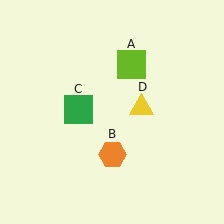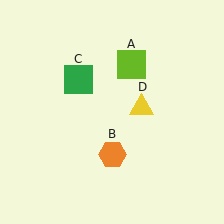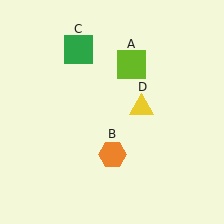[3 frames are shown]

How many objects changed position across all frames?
1 object changed position: green square (object C).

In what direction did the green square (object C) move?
The green square (object C) moved up.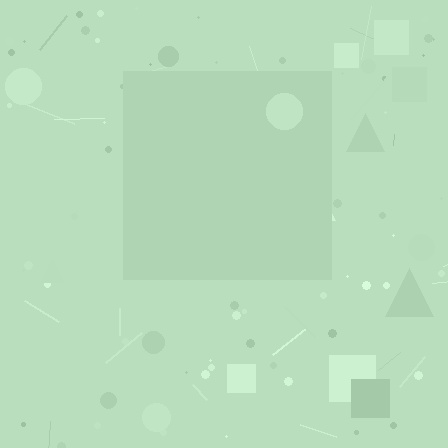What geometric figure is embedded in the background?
A square is embedded in the background.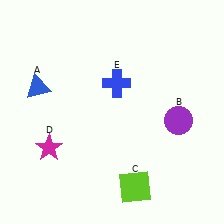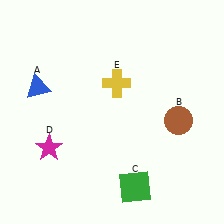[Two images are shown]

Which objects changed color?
B changed from purple to brown. C changed from lime to green. E changed from blue to yellow.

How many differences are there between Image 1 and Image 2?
There are 3 differences between the two images.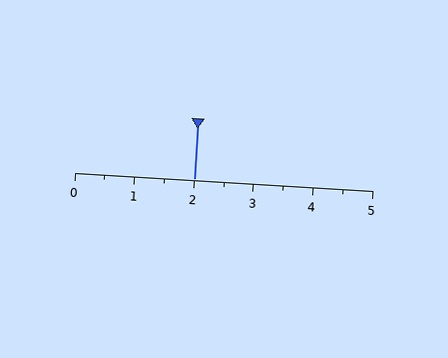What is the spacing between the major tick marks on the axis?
The major ticks are spaced 1 apart.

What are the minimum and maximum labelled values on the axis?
The axis runs from 0 to 5.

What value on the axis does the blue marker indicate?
The marker indicates approximately 2.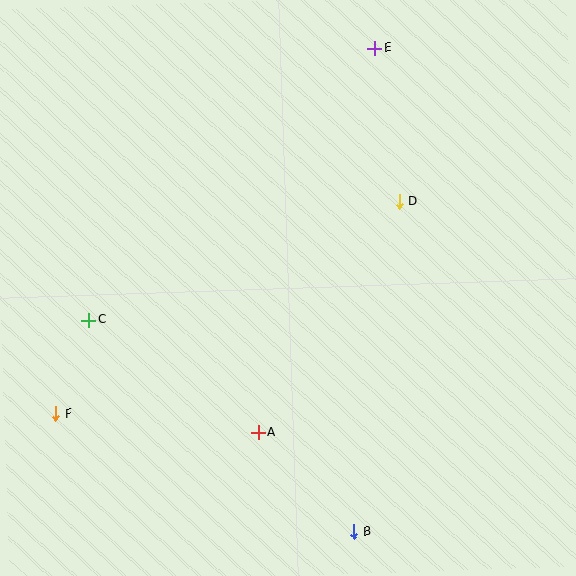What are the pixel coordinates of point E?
Point E is at (375, 48).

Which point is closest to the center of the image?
Point D at (399, 201) is closest to the center.